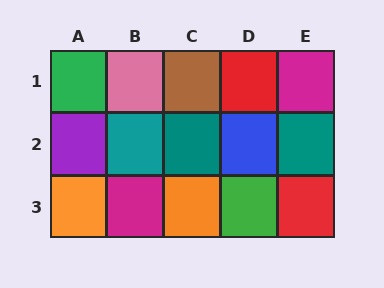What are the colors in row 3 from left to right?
Orange, magenta, orange, green, red.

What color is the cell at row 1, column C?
Brown.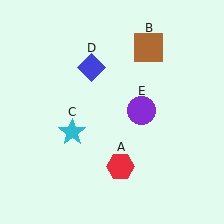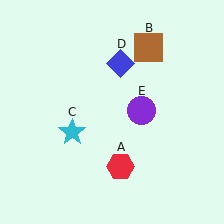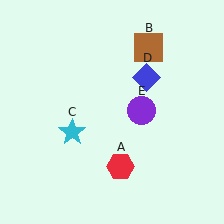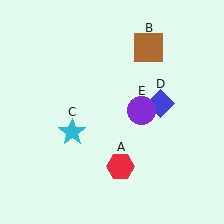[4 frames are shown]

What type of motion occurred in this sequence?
The blue diamond (object D) rotated clockwise around the center of the scene.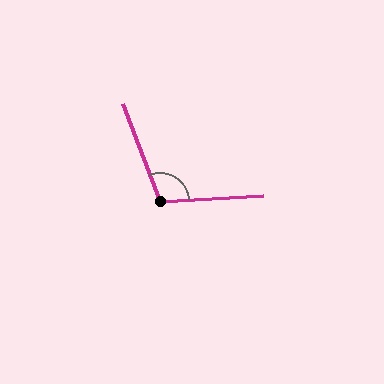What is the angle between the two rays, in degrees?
Approximately 107 degrees.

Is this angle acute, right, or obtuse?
It is obtuse.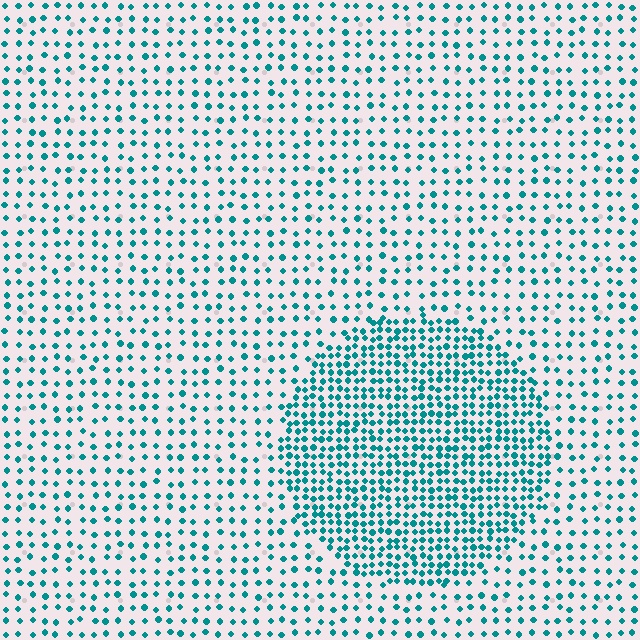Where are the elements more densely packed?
The elements are more densely packed inside the circle boundary.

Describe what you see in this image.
The image contains small teal elements arranged at two different densities. A circle-shaped region is visible where the elements are more densely packed than the surrounding area.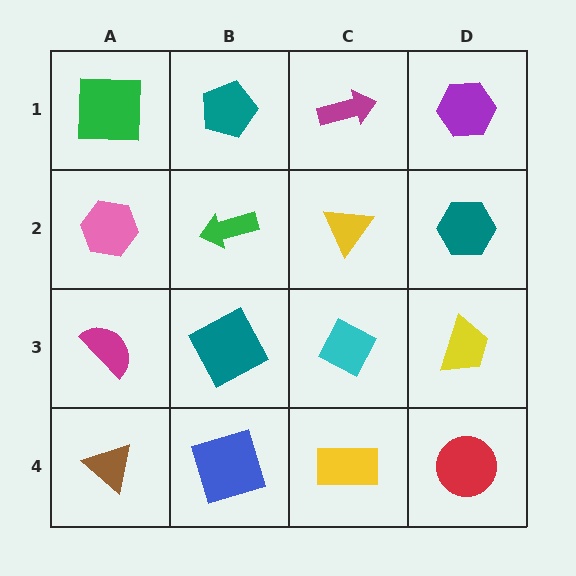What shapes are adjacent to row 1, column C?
A yellow triangle (row 2, column C), a teal pentagon (row 1, column B), a purple hexagon (row 1, column D).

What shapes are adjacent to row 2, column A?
A green square (row 1, column A), a magenta semicircle (row 3, column A), a green arrow (row 2, column B).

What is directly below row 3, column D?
A red circle.